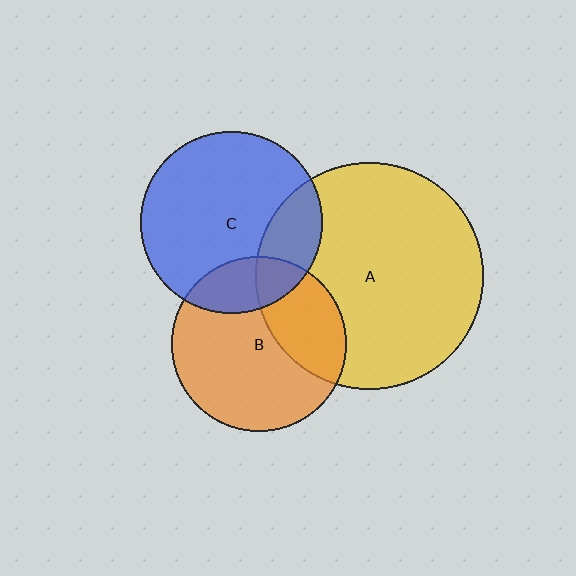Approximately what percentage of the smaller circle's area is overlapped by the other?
Approximately 20%.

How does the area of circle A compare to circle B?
Approximately 1.7 times.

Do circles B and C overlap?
Yes.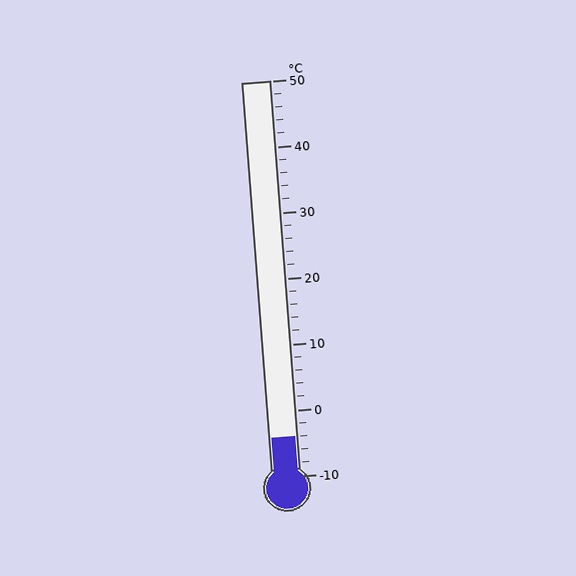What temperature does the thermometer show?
The thermometer shows approximately -4°C.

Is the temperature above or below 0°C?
The temperature is below 0°C.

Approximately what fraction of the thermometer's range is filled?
The thermometer is filled to approximately 10% of its range.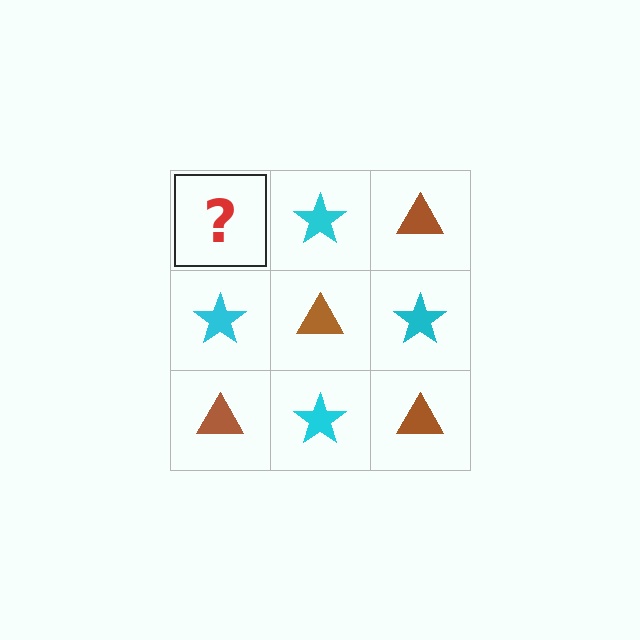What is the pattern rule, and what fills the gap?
The rule is that it alternates brown triangle and cyan star in a checkerboard pattern. The gap should be filled with a brown triangle.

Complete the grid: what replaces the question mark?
The question mark should be replaced with a brown triangle.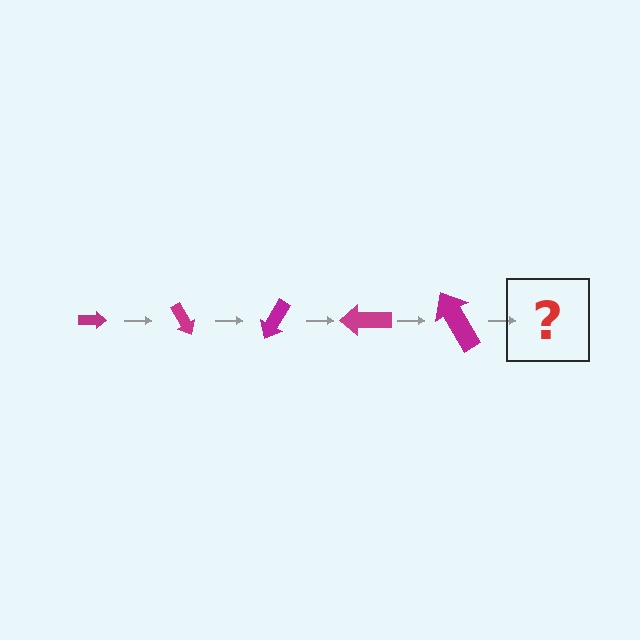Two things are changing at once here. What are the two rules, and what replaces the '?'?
The two rules are that the arrow grows larger each step and it rotates 60 degrees each step. The '?' should be an arrow, larger than the previous one and rotated 300 degrees from the start.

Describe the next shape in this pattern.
It should be an arrow, larger than the previous one and rotated 300 degrees from the start.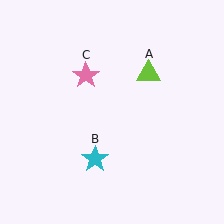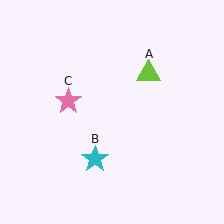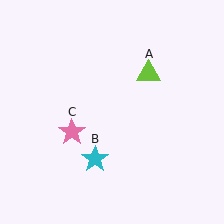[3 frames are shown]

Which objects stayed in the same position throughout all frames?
Lime triangle (object A) and cyan star (object B) remained stationary.